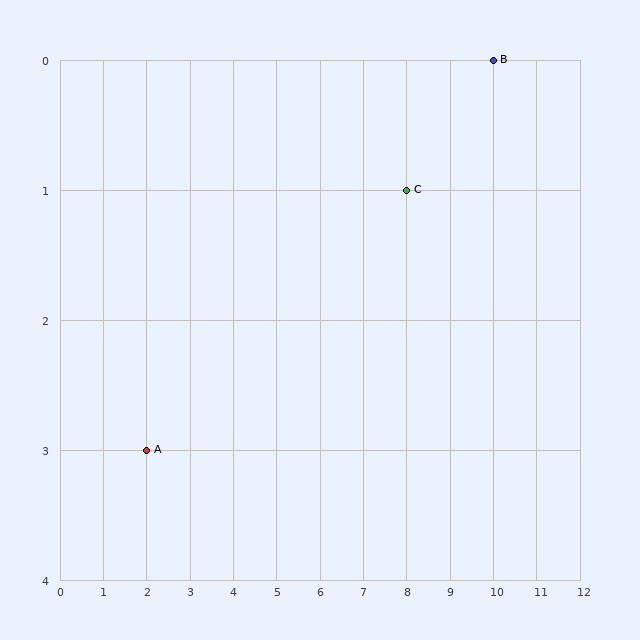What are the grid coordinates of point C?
Point C is at grid coordinates (8, 1).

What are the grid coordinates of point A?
Point A is at grid coordinates (2, 3).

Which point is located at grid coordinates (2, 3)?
Point A is at (2, 3).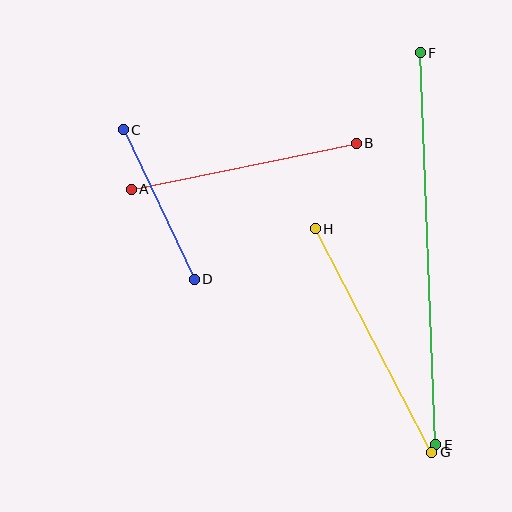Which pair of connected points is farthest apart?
Points E and F are farthest apart.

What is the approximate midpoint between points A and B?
The midpoint is at approximately (244, 166) pixels.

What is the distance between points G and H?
The distance is approximately 252 pixels.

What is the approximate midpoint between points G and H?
The midpoint is at approximately (373, 341) pixels.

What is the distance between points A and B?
The distance is approximately 229 pixels.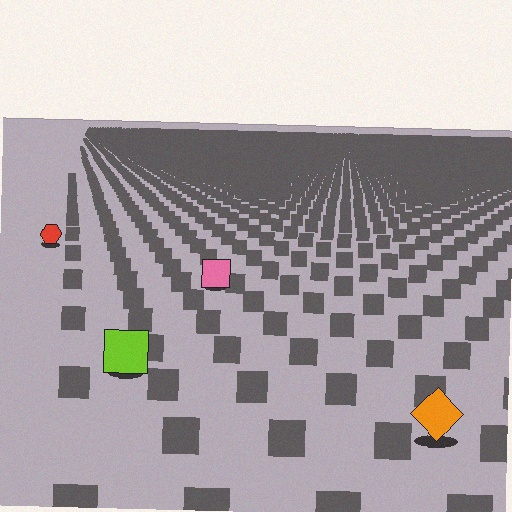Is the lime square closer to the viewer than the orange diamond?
No. The orange diamond is closer — you can tell from the texture gradient: the ground texture is coarser near it.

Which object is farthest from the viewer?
The red hexagon is farthest from the viewer. It appears smaller and the ground texture around it is denser.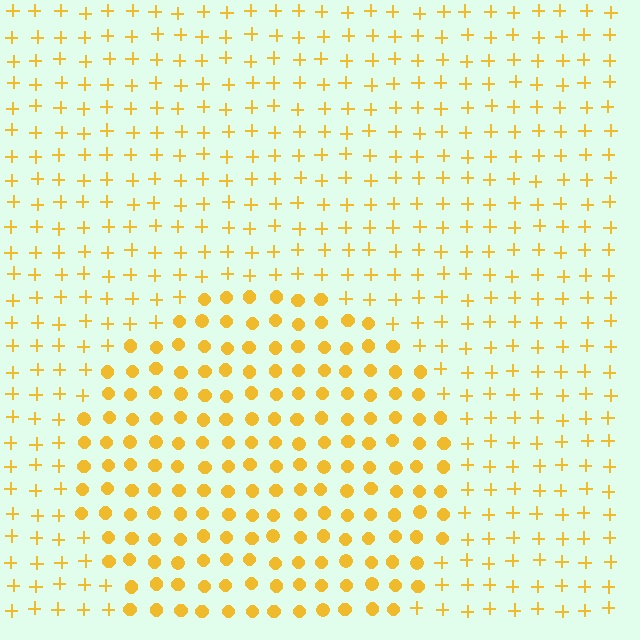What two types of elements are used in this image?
The image uses circles inside the circle region and plus signs outside it.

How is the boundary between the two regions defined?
The boundary is defined by a change in element shape: circles inside vs. plus signs outside. All elements share the same color and spacing.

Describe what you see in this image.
The image is filled with small yellow elements arranged in a uniform grid. A circle-shaped region contains circles, while the surrounding area contains plus signs. The boundary is defined purely by the change in element shape.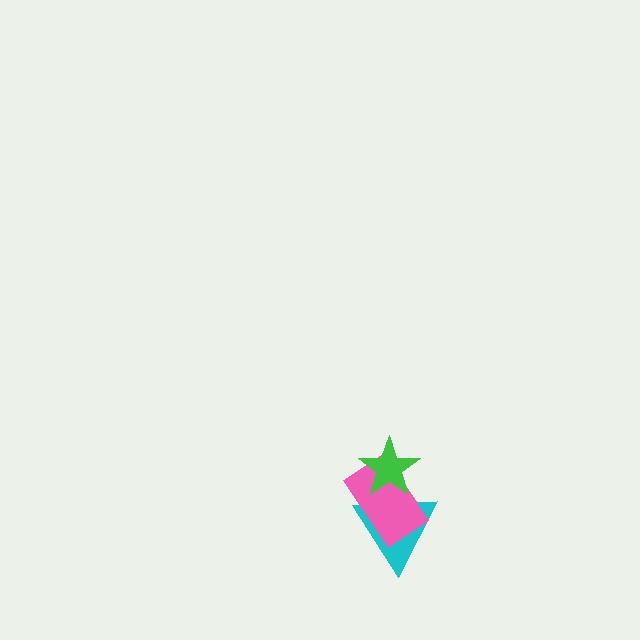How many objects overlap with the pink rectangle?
2 objects overlap with the pink rectangle.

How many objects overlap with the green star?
2 objects overlap with the green star.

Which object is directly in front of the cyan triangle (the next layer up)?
The pink rectangle is directly in front of the cyan triangle.